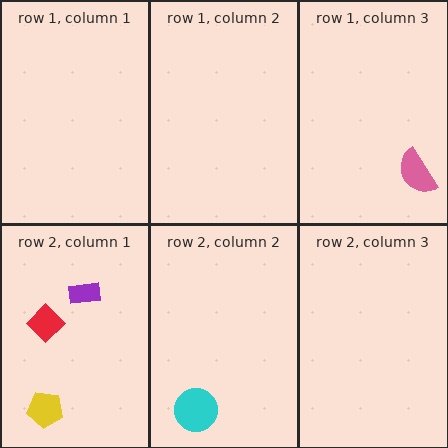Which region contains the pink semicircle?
The row 1, column 3 region.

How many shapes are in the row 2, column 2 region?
1.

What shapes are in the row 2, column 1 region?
The yellow pentagon, the red diamond, the purple rectangle.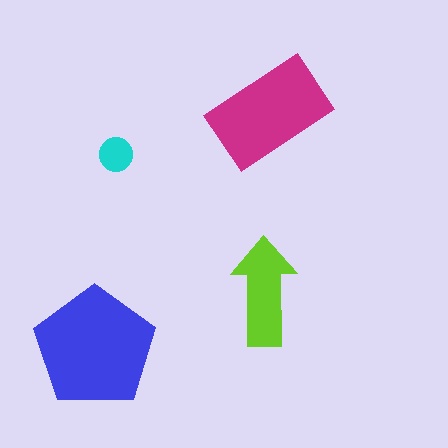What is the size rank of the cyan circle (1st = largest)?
4th.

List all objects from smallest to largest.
The cyan circle, the lime arrow, the magenta rectangle, the blue pentagon.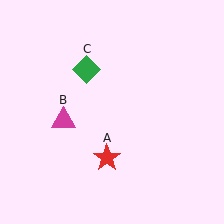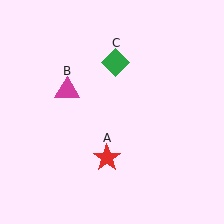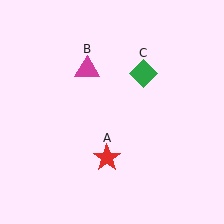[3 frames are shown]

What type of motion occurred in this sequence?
The magenta triangle (object B), green diamond (object C) rotated clockwise around the center of the scene.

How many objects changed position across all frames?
2 objects changed position: magenta triangle (object B), green diamond (object C).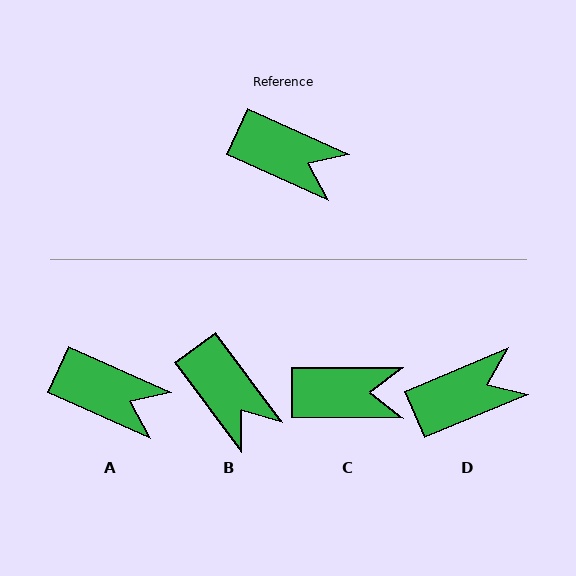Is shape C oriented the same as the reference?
No, it is off by about 24 degrees.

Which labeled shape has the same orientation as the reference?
A.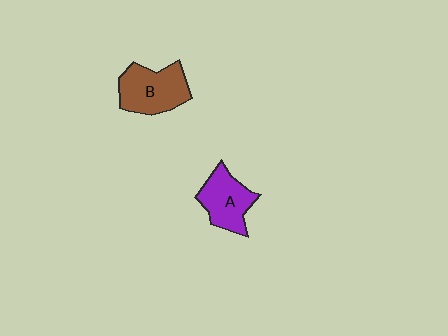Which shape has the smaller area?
Shape A (purple).